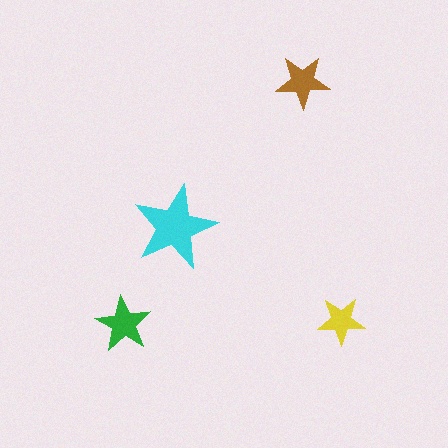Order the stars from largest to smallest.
the cyan one, the green one, the brown one, the yellow one.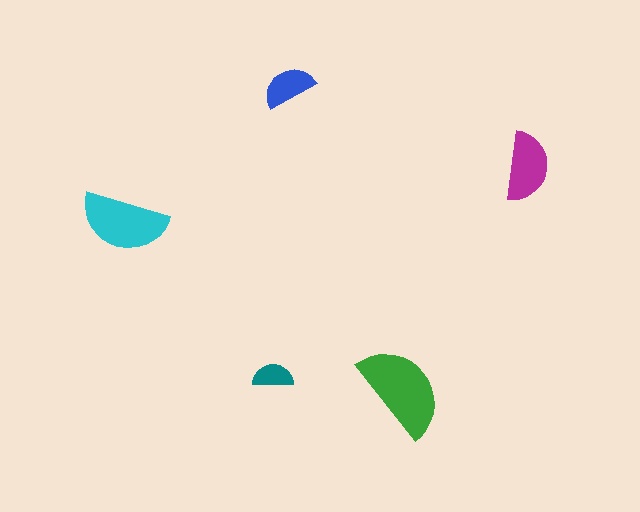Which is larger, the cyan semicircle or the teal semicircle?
The cyan one.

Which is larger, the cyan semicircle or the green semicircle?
The green one.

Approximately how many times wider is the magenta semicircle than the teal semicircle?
About 1.5 times wider.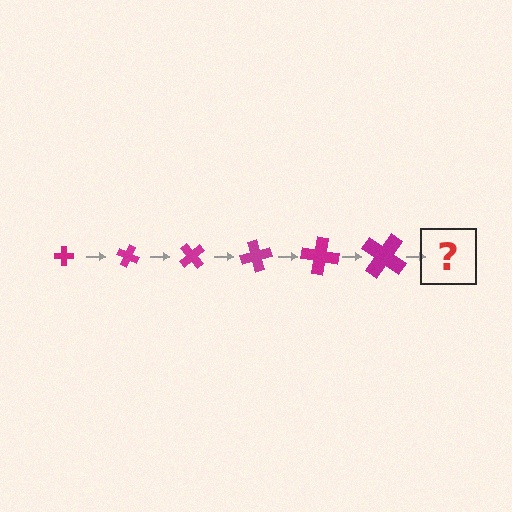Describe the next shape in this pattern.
It should be a cross, larger than the previous one and rotated 150 degrees from the start.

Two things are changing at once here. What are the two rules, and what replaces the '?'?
The two rules are that the cross grows larger each step and it rotates 25 degrees each step. The '?' should be a cross, larger than the previous one and rotated 150 degrees from the start.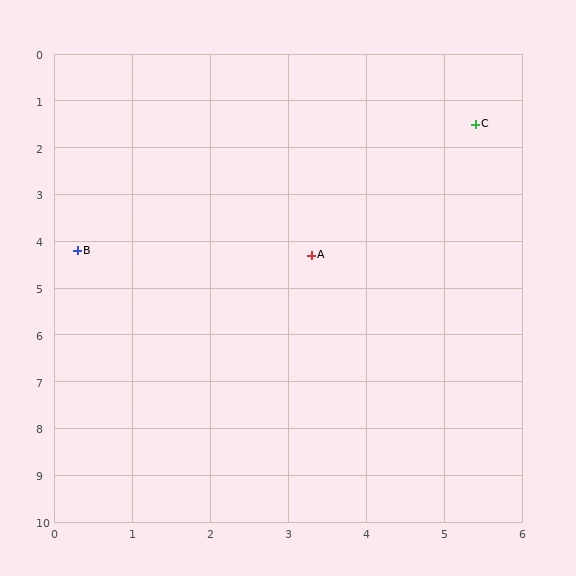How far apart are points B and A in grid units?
Points B and A are about 3.0 grid units apart.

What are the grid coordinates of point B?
Point B is at approximately (0.3, 4.2).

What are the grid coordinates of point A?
Point A is at approximately (3.3, 4.3).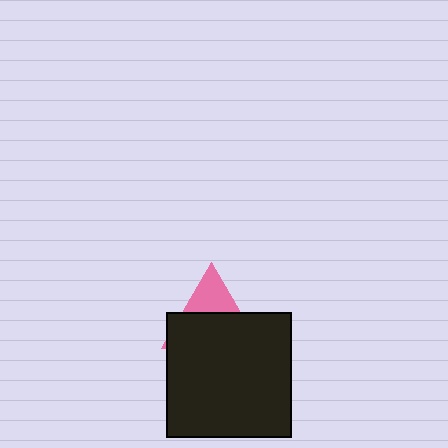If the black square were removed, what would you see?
You would see the complete pink triangle.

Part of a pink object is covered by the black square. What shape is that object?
It is a triangle.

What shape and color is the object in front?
The object in front is a black square.